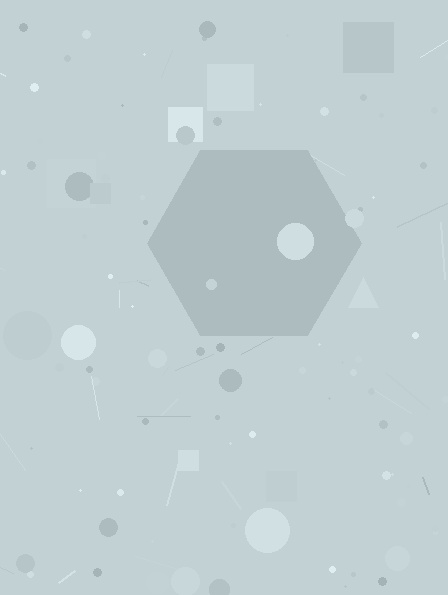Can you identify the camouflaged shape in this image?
The camouflaged shape is a hexagon.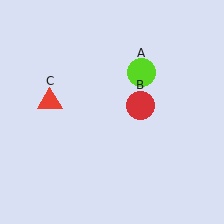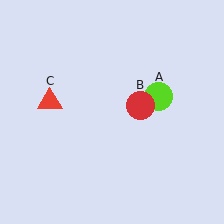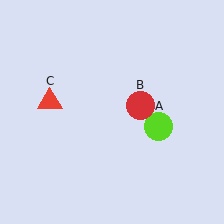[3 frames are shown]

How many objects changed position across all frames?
1 object changed position: lime circle (object A).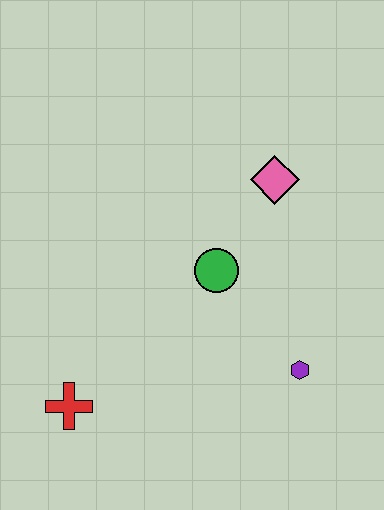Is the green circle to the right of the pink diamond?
No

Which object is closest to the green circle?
The pink diamond is closest to the green circle.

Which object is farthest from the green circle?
The red cross is farthest from the green circle.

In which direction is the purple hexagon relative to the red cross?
The purple hexagon is to the right of the red cross.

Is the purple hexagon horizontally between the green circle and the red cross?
No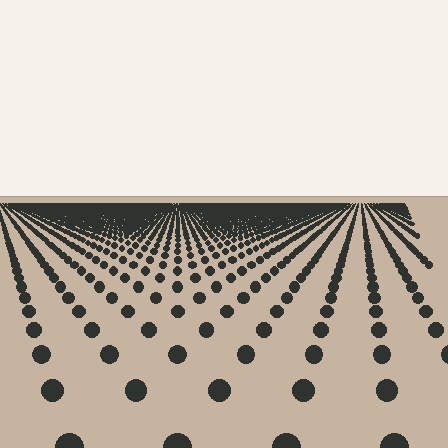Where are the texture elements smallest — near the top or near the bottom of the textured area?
Near the top.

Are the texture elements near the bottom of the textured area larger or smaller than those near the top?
Larger. Near the bottom, elements are closer to the viewer and appear at a bigger on-screen size.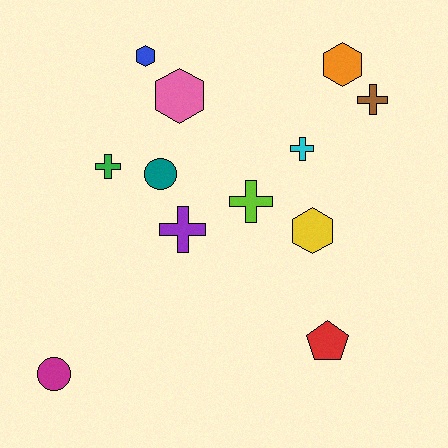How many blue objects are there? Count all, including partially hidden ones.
There is 1 blue object.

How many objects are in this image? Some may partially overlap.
There are 12 objects.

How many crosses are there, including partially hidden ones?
There are 5 crosses.